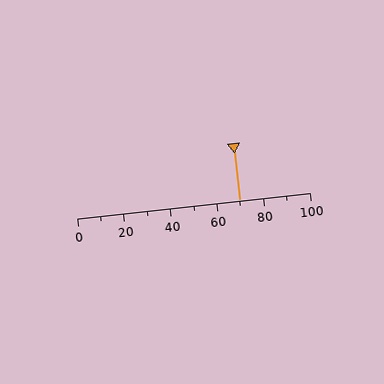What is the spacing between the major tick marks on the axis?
The major ticks are spaced 20 apart.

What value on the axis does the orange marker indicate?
The marker indicates approximately 70.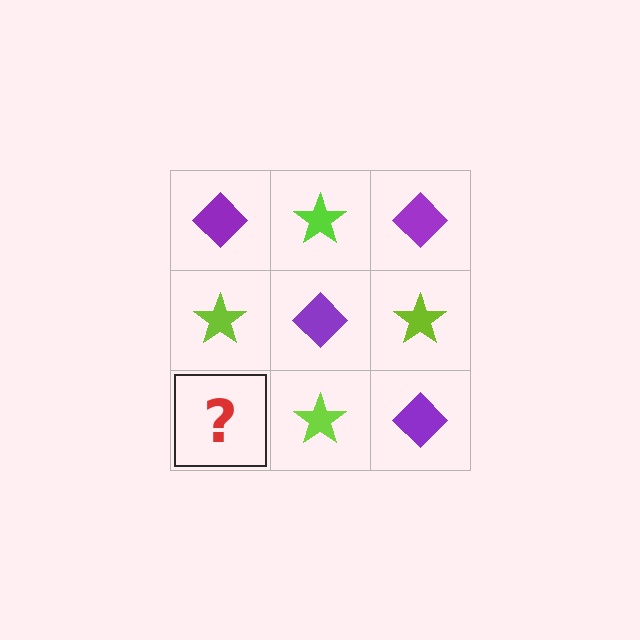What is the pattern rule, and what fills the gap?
The rule is that it alternates purple diamond and lime star in a checkerboard pattern. The gap should be filled with a purple diamond.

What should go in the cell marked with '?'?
The missing cell should contain a purple diamond.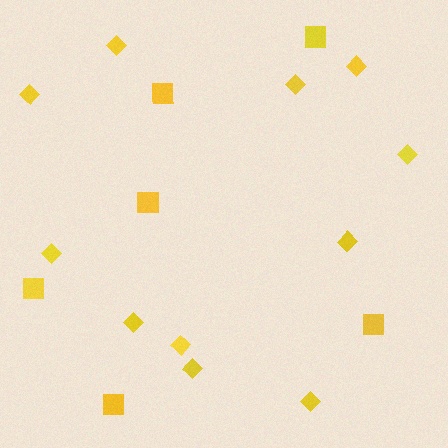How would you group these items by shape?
There are 2 groups: one group of diamonds (11) and one group of squares (6).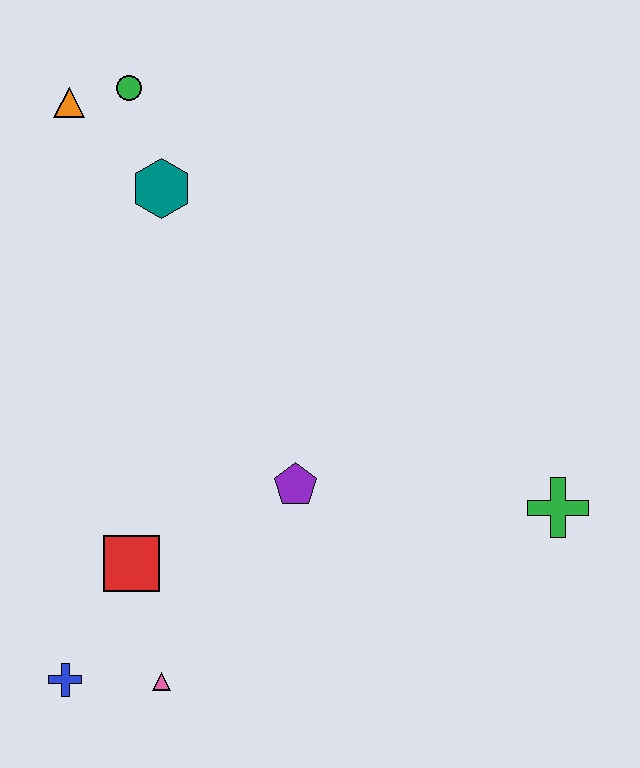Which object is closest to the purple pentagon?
The red square is closest to the purple pentagon.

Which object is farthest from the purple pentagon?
The orange triangle is farthest from the purple pentagon.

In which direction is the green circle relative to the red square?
The green circle is above the red square.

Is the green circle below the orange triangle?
No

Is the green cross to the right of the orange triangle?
Yes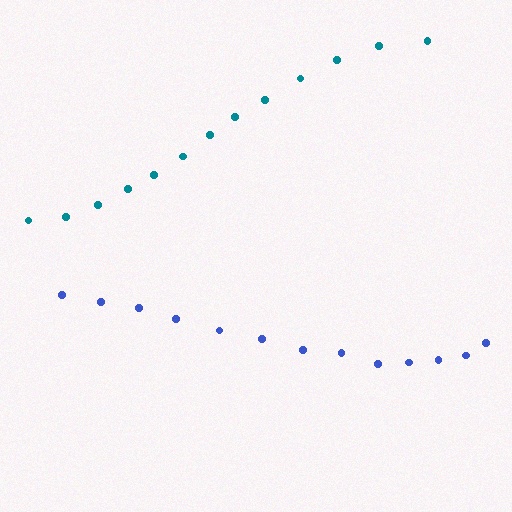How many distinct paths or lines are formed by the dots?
There are 2 distinct paths.